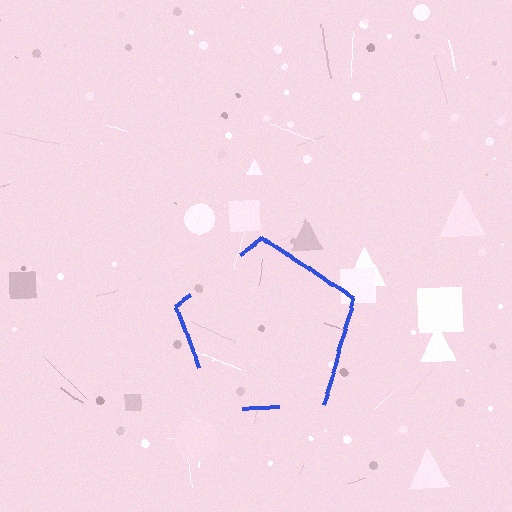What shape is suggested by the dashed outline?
The dashed outline suggests a pentagon.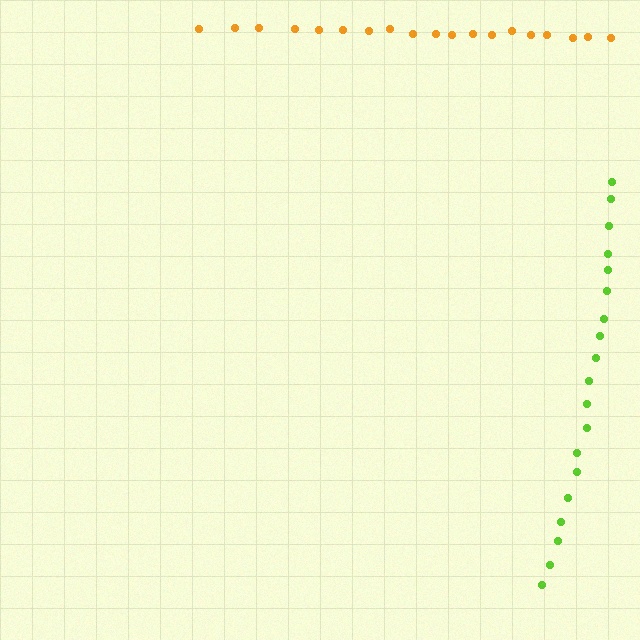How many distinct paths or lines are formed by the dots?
There are 2 distinct paths.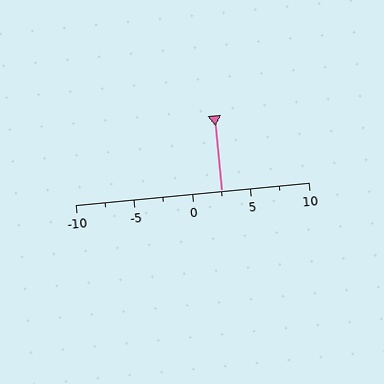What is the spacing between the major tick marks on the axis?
The major ticks are spaced 5 apart.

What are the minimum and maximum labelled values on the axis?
The axis runs from -10 to 10.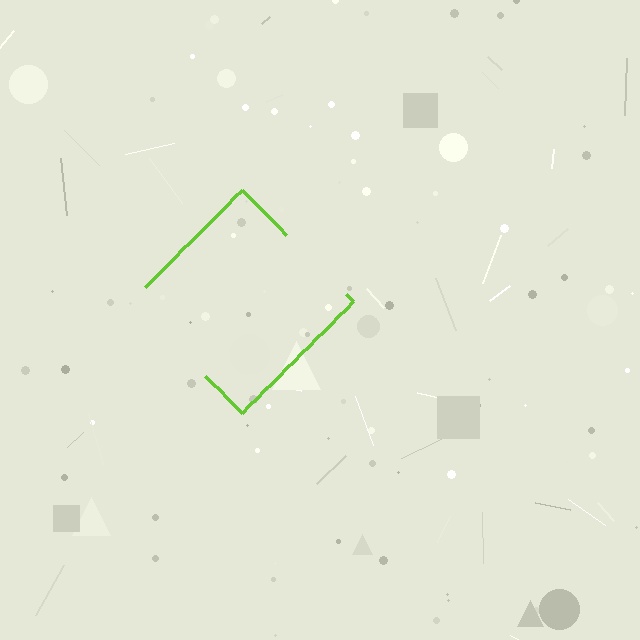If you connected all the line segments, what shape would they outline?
They would outline a diamond.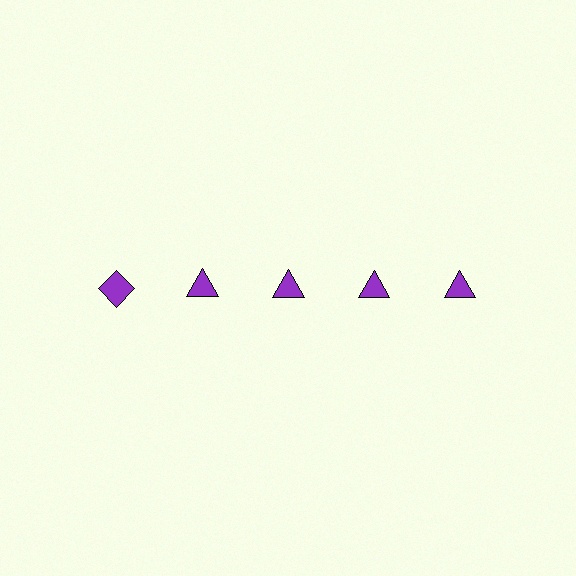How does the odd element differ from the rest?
It has a different shape: diamond instead of triangle.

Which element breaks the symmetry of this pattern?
The purple diamond in the top row, leftmost column breaks the symmetry. All other shapes are purple triangles.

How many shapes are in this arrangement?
There are 5 shapes arranged in a grid pattern.